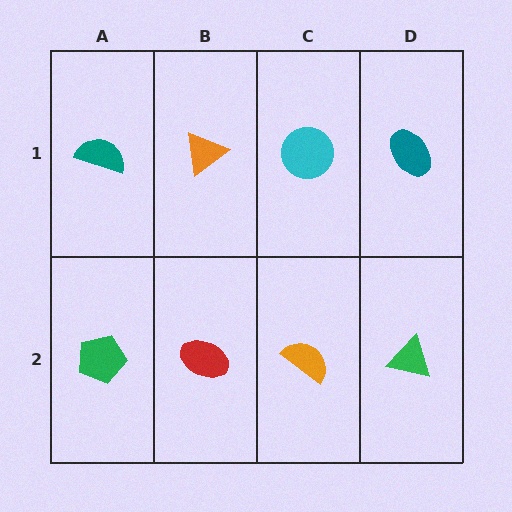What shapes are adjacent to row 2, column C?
A cyan circle (row 1, column C), a red ellipse (row 2, column B), a green triangle (row 2, column D).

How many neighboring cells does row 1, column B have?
3.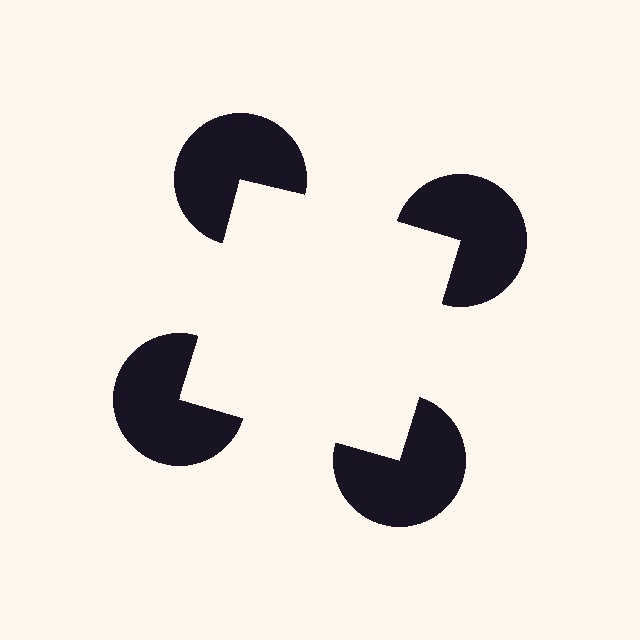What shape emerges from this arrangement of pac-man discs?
An illusory square — its edges are inferred from the aligned wedge cuts in the pac-man discs, not physically drawn.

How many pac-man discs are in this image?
There are 4 — one at each vertex of the illusory square.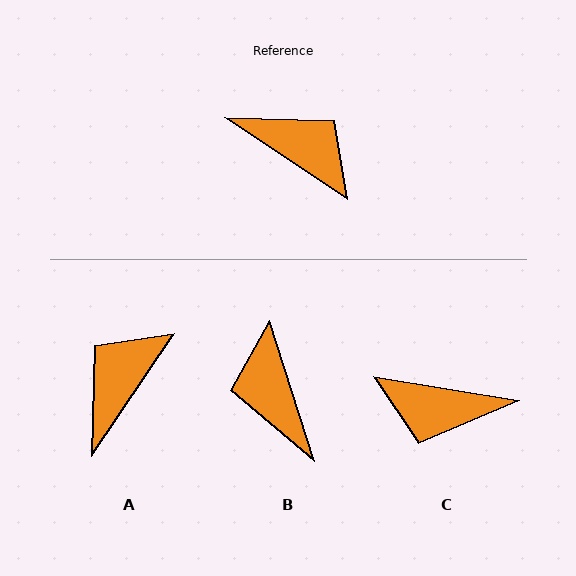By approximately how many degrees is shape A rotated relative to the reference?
Approximately 90 degrees counter-clockwise.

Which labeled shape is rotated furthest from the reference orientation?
C, about 156 degrees away.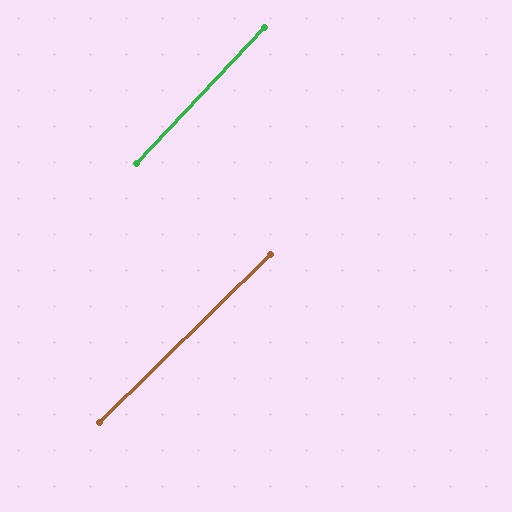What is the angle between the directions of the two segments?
Approximately 2 degrees.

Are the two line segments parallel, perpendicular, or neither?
Parallel — their directions differ by only 1.9°.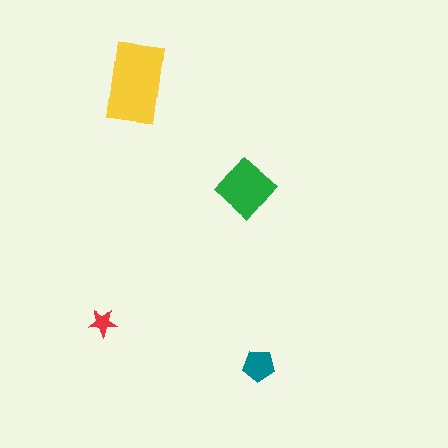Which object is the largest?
The yellow rectangle.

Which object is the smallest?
The red star.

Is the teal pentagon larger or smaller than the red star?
Larger.